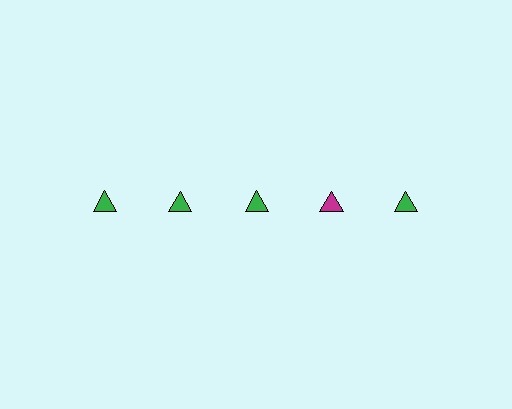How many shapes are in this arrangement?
There are 5 shapes arranged in a grid pattern.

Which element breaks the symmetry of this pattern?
The magenta triangle in the top row, second from right column breaks the symmetry. All other shapes are green triangles.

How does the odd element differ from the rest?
It has a different color: magenta instead of green.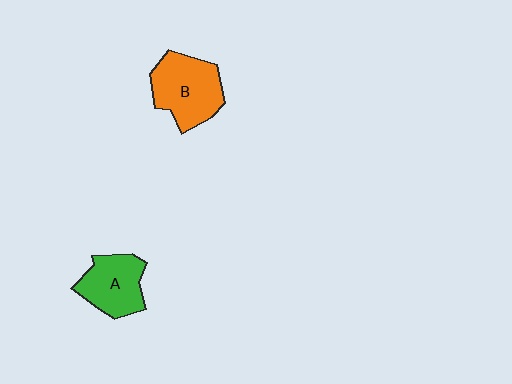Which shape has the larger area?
Shape B (orange).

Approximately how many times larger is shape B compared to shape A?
Approximately 1.2 times.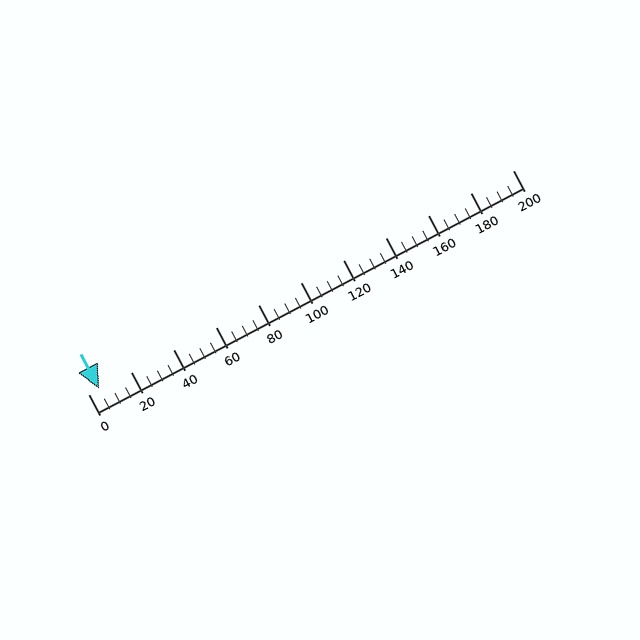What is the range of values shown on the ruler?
The ruler shows values from 0 to 200.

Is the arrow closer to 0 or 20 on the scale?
The arrow is closer to 0.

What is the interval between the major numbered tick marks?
The major tick marks are spaced 20 units apart.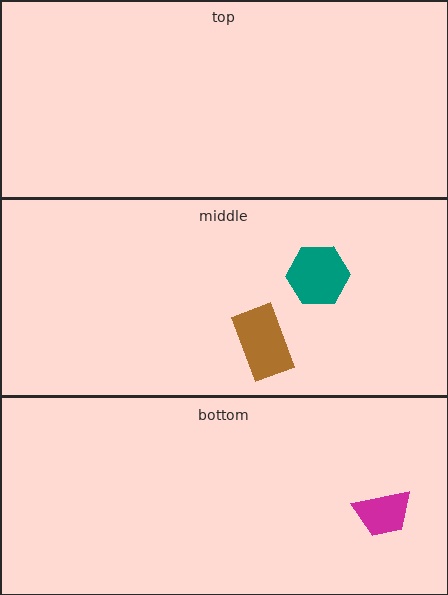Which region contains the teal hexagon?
The middle region.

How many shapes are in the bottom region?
1.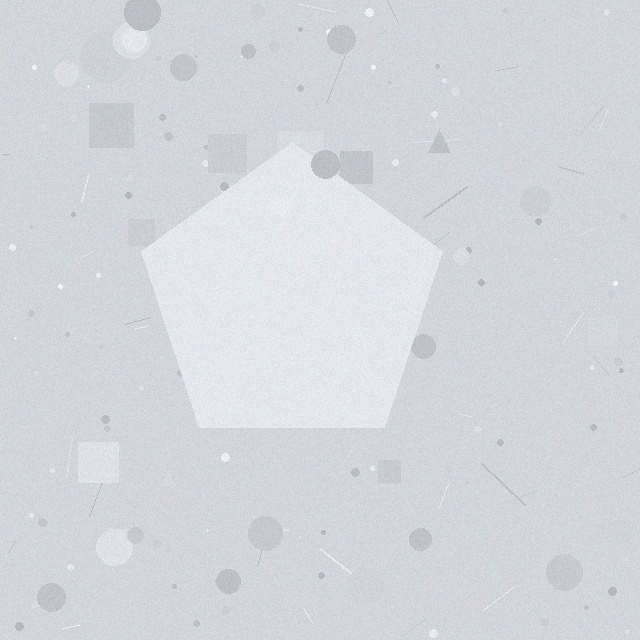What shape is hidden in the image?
A pentagon is hidden in the image.